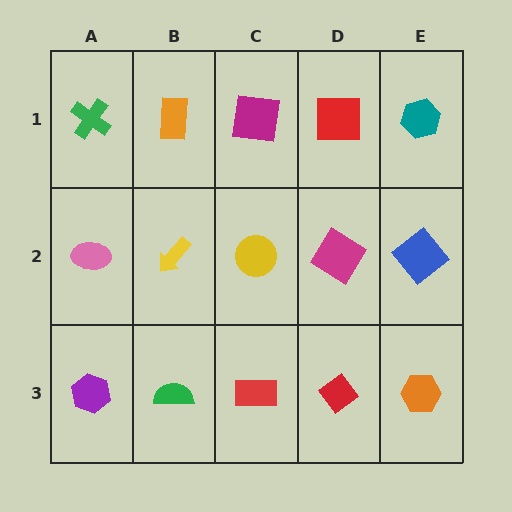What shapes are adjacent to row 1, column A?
A pink ellipse (row 2, column A), an orange rectangle (row 1, column B).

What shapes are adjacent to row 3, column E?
A blue diamond (row 2, column E), a red diamond (row 3, column D).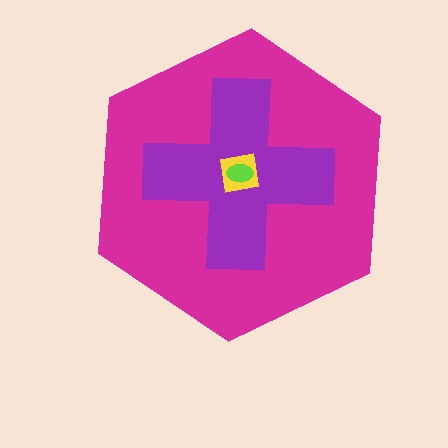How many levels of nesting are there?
4.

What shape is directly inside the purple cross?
The yellow square.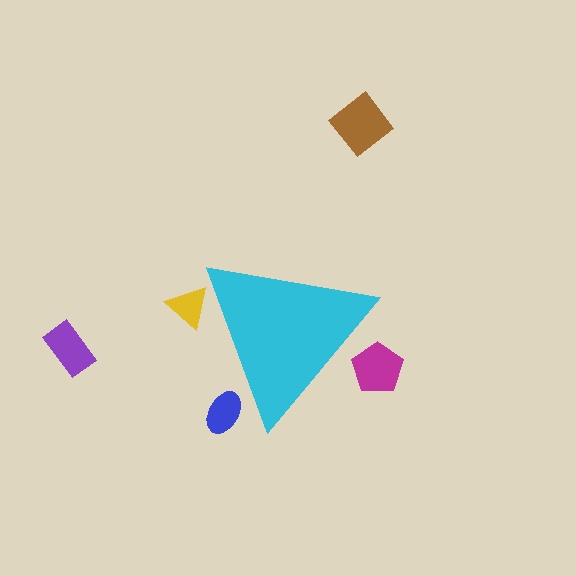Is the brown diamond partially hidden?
No, the brown diamond is fully visible.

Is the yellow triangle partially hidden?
Yes, the yellow triangle is partially hidden behind the cyan triangle.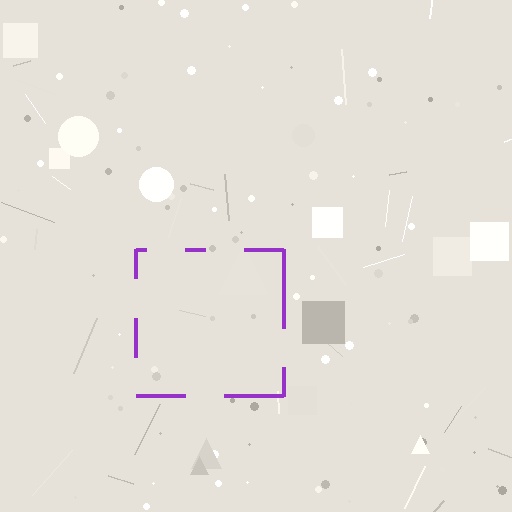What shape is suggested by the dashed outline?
The dashed outline suggests a square.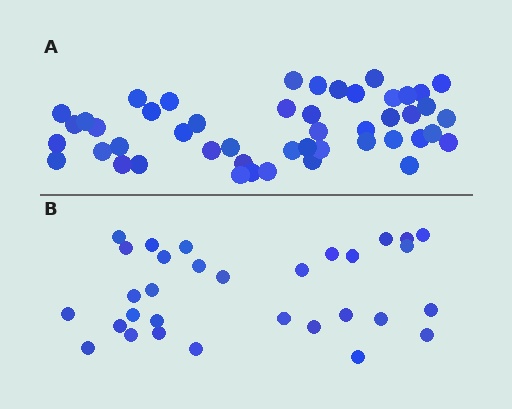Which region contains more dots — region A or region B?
Region A (the top region) has more dots.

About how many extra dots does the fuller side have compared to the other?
Region A has approximately 15 more dots than region B.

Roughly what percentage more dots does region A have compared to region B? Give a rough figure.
About 55% more.